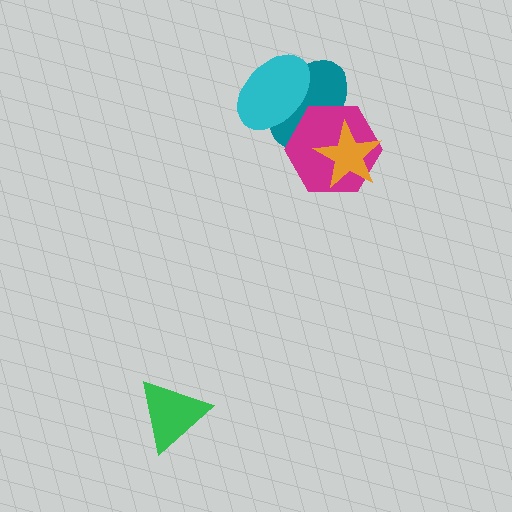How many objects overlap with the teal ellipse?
3 objects overlap with the teal ellipse.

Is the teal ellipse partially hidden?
Yes, it is partially covered by another shape.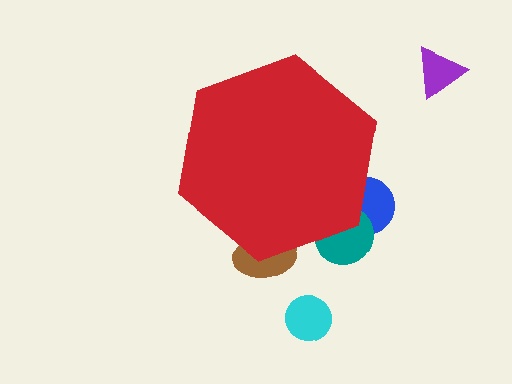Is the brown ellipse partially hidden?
Yes, the brown ellipse is partially hidden behind the red hexagon.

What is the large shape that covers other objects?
A red hexagon.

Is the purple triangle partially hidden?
No, the purple triangle is fully visible.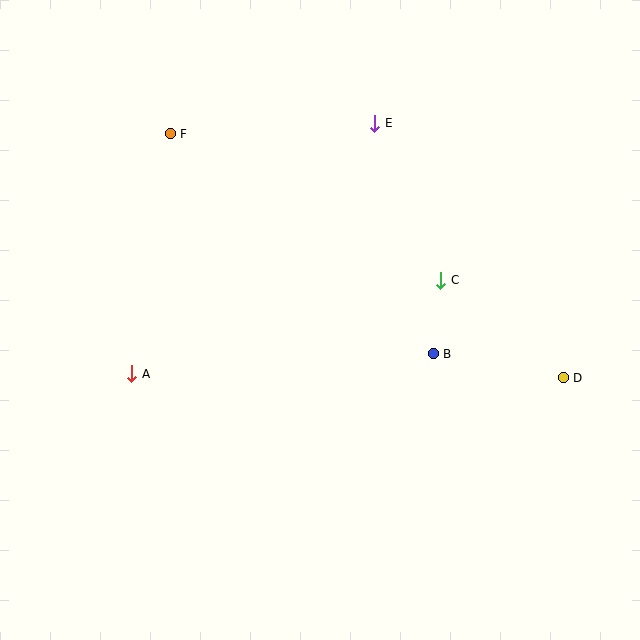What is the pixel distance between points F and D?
The distance between F and D is 462 pixels.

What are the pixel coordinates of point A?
Point A is at (132, 374).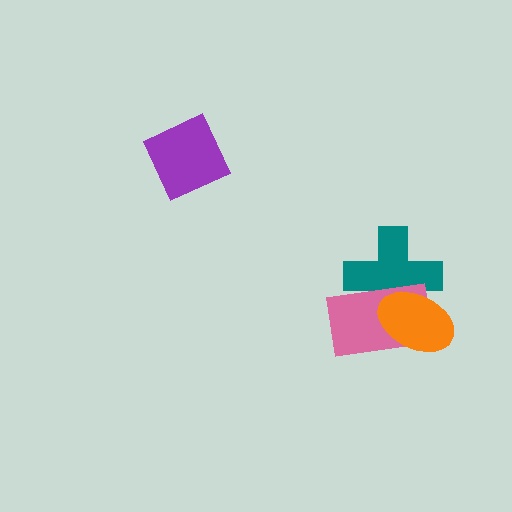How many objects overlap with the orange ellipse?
2 objects overlap with the orange ellipse.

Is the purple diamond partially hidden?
No, no other shape covers it.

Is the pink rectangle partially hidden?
Yes, it is partially covered by another shape.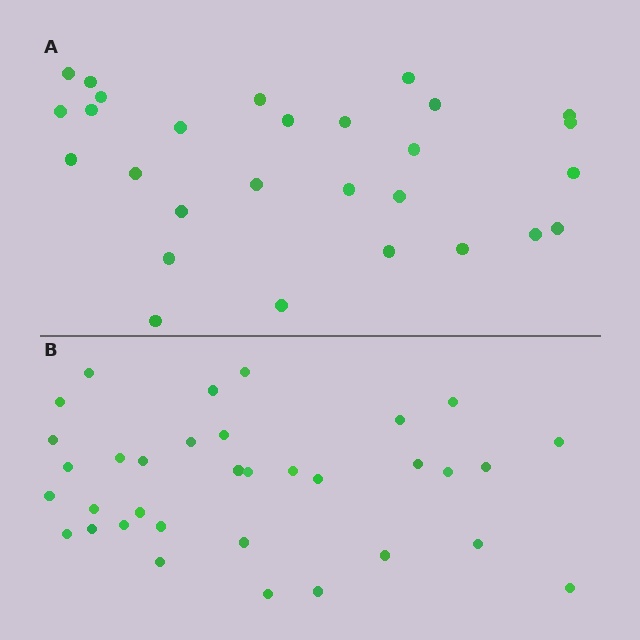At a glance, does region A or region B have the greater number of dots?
Region B (the bottom region) has more dots.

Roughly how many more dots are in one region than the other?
Region B has about 6 more dots than region A.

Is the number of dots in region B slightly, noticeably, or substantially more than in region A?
Region B has only slightly more — the two regions are fairly close. The ratio is roughly 1.2 to 1.